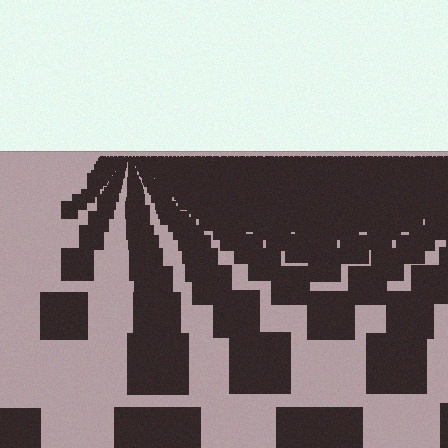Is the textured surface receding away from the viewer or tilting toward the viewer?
The surface is receding away from the viewer. Texture elements get smaller and denser toward the top.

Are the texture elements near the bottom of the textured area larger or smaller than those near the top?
Larger. Near the bottom, elements are closer to the viewer and appear at a bigger on-screen size.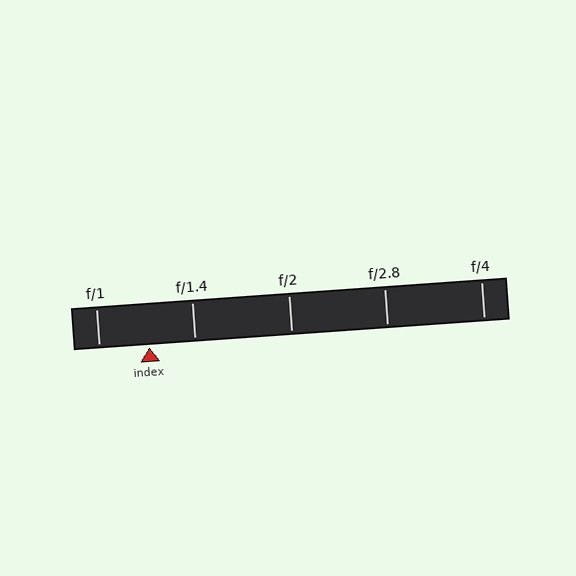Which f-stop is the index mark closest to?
The index mark is closest to f/1.4.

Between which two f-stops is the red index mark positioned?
The index mark is between f/1 and f/1.4.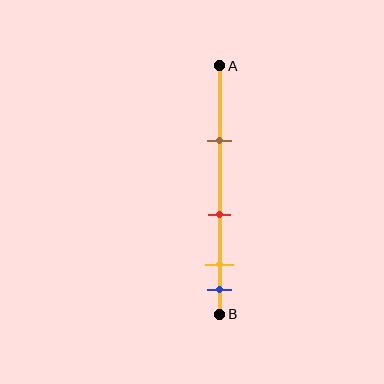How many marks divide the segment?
There are 4 marks dividing the segment.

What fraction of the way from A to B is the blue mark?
The blue mark is approximately 90% (0.9) of the way from A to B.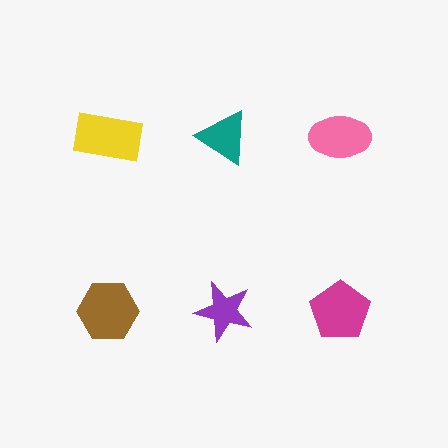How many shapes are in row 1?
3 shapes.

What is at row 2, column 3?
A magenta pentagon.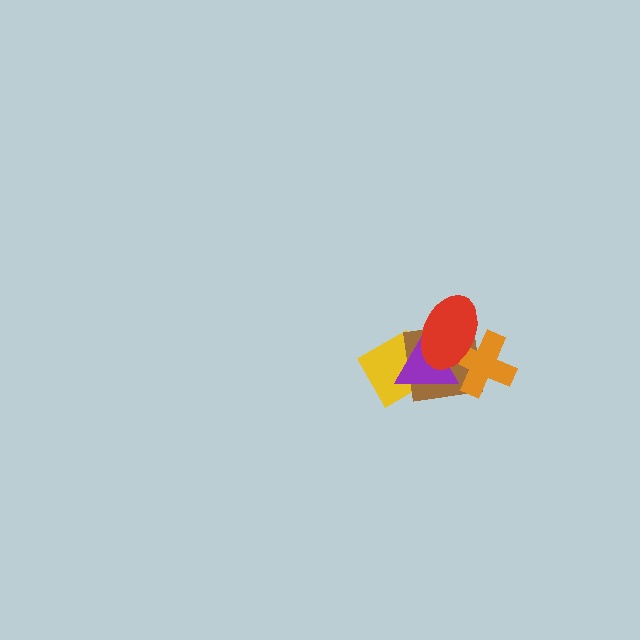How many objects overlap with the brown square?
4 objects overlap with the brown square.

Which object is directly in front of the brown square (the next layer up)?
The orange cross is directly in front of the brown square.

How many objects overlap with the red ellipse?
3 objects overlap with the red ellipse.